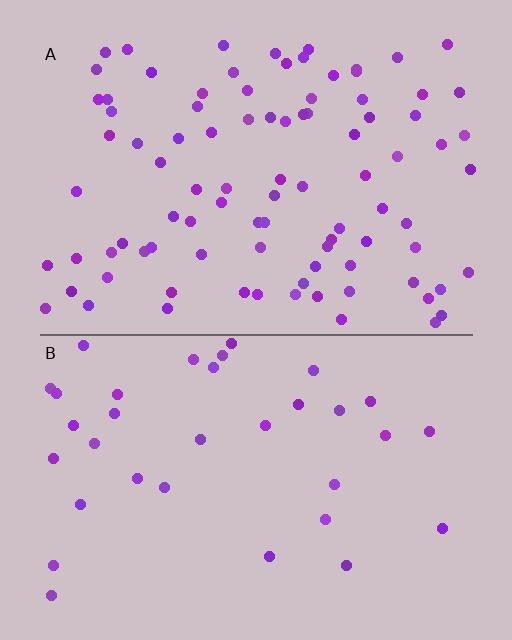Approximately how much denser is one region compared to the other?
Approximately 2.7× — region A over region B.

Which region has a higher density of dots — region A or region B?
A (the top).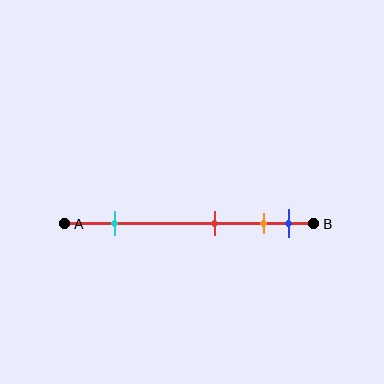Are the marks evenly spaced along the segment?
No, the marks are not evenly spaced.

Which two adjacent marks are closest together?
The orange and blue marks are the closest adjacent pair.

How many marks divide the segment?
There are 4 marks dividing the segment.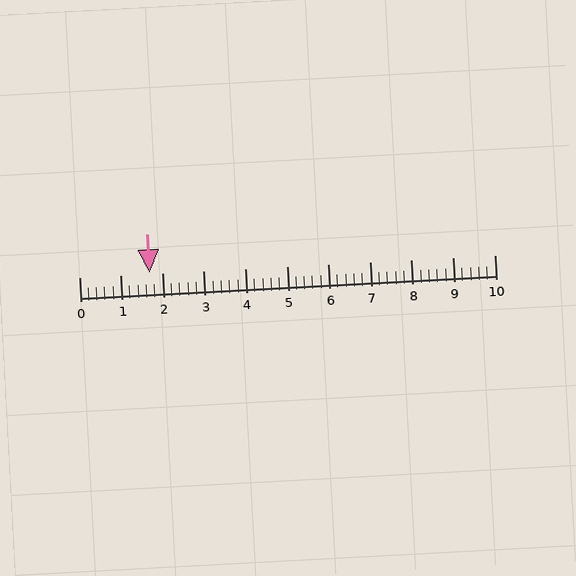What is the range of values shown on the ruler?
The ruler shows values from 0 to 10.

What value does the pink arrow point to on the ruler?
The pink arrow points to approximately 1.7.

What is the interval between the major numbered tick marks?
The major tick marks are spaced 1 units apart.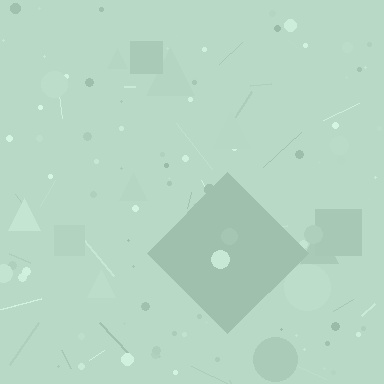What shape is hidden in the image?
A diamond is hidden in the image.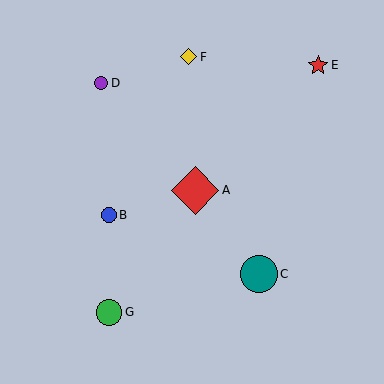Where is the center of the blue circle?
The center of the blue circle is at (109, 215).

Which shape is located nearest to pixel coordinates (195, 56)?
The yellow diamond (labeled F) at (188, 57) is nearest to that location.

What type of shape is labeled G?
Shape G is a green circle.